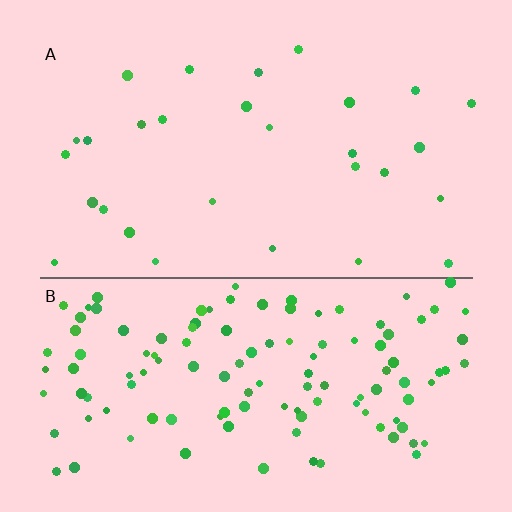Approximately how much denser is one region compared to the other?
Approximately 4.3× — region B over region A.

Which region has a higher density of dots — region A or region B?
B (the bottom).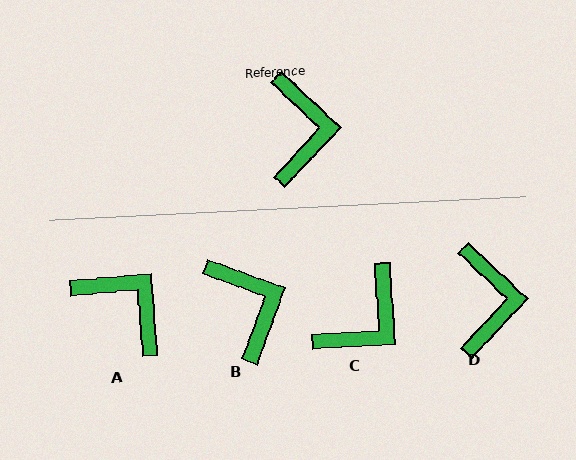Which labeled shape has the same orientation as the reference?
D.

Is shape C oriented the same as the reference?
No, it is off by about 43 degrees.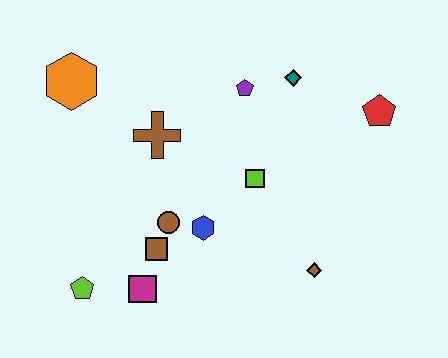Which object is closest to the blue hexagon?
The brown circle is closest to the blue hexagon.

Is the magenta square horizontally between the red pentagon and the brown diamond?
No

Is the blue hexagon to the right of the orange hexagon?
Yes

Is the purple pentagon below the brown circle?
No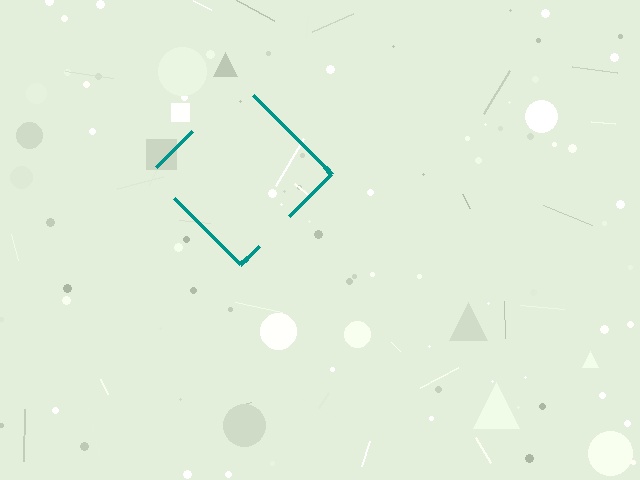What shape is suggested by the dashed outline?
The dashed outline suggests a diamond.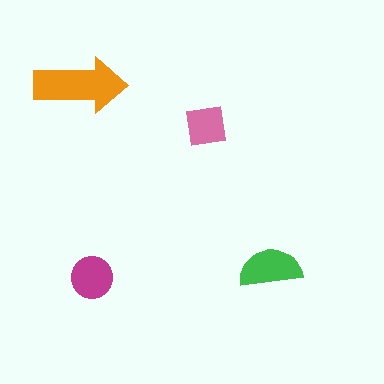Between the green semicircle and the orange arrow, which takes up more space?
The orange arrow.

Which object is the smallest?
The pink square.